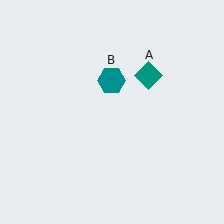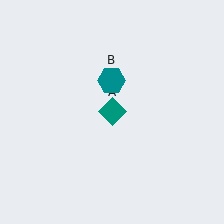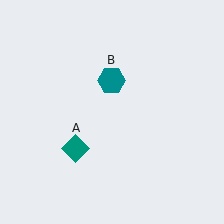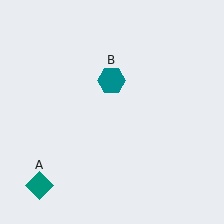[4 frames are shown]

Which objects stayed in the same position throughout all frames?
Teal hexagon (object B) remained stationary.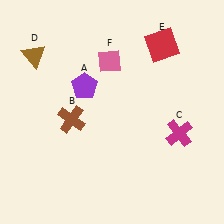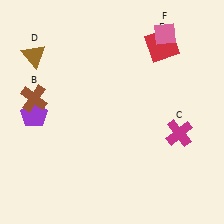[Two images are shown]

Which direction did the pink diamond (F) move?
The pink diamond (F) moved right.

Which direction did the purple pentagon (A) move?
The purple pentagon (A) moved left.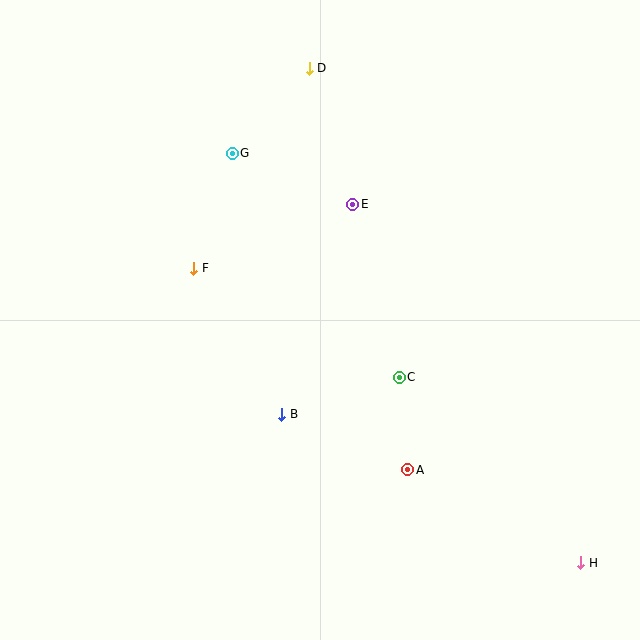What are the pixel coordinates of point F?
Point F is at (194, 268).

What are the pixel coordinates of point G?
Point G is at (232, 153).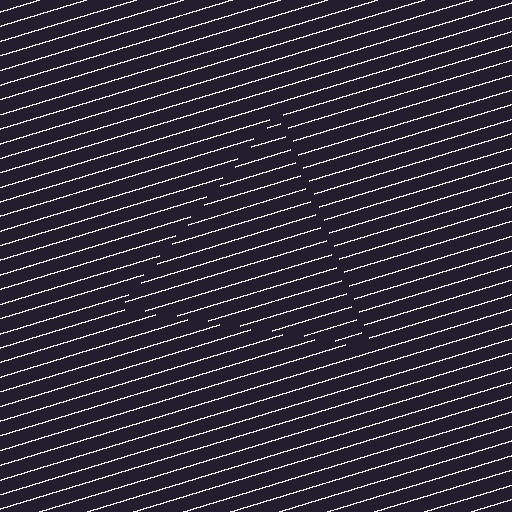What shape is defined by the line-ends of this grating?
An illusory triangle. The interior of the shape contains the same grating, shifted by half a period — the contour is defined by the phase discontinuity where line-ends from the inner and outer gratings abut.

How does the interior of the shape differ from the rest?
The interior of the shape contains the same grating, shifted by half a period — the contour is defined by the phase discontinuity where line-ends from the inner and outer gratings abut.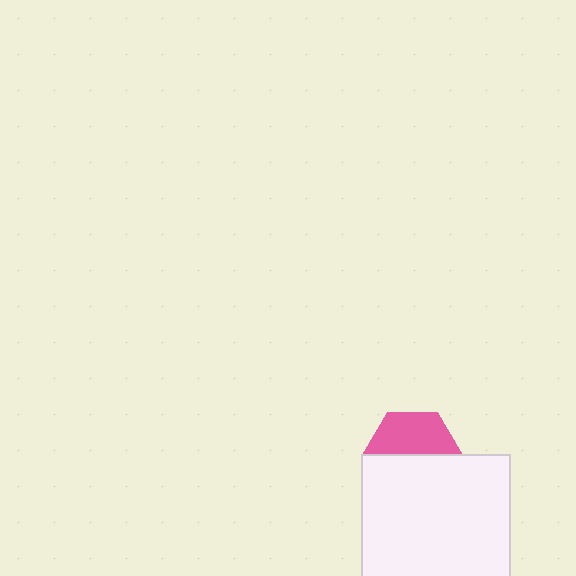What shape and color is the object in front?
The object in front is a white square.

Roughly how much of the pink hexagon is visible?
About half of it is visible (roughly 46%).